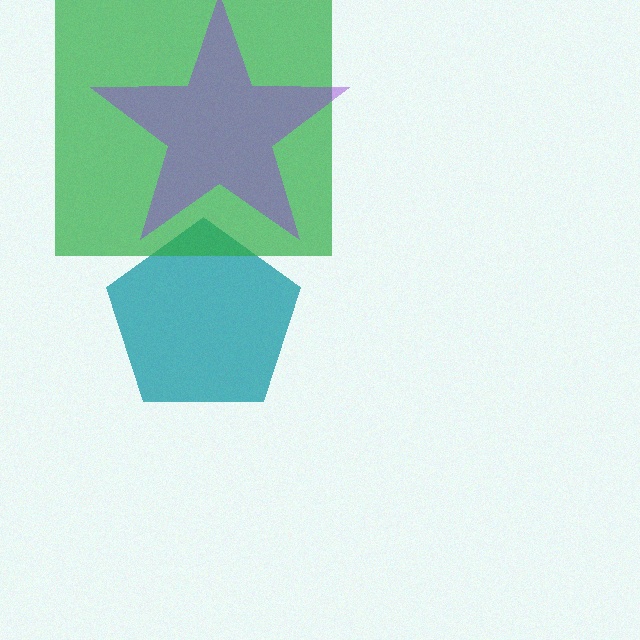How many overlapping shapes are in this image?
There are 3 overlapping shapes in the image.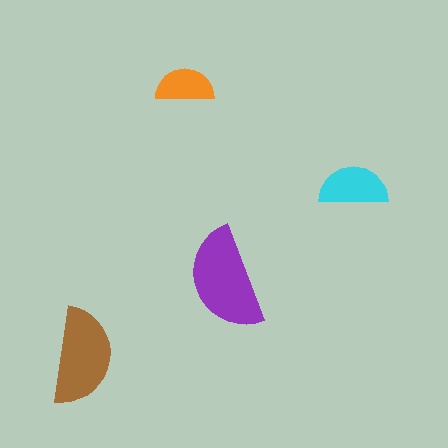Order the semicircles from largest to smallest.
the purple one, the brown one, the cyan one, the orange one.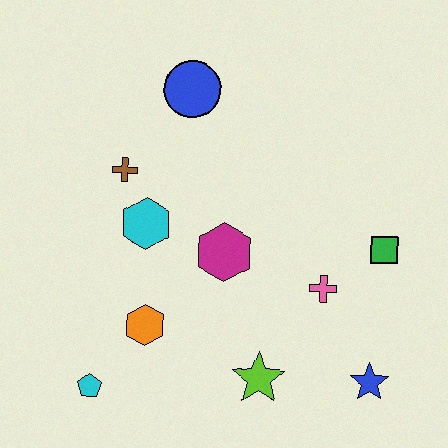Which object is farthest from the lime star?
The blue circle is farthest from the lime star.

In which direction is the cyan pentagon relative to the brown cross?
The cyan pentagon is below the brown cross.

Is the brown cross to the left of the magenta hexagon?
Yes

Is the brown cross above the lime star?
Yes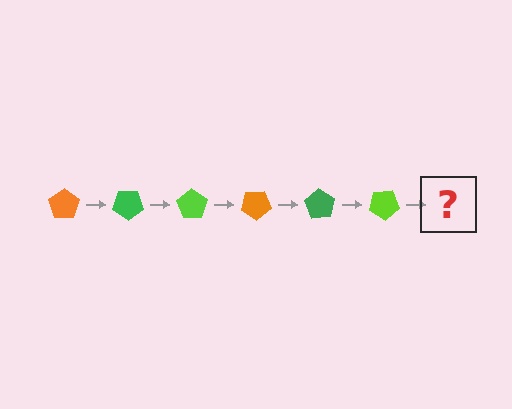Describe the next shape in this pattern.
It should be an orange pentagon, rotated 210 degrees from the start.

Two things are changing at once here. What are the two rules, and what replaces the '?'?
The two rules are that it rotates 35 degrees each step and the color cycles through orange, green, and lime. The '?' should be an orange pentagon, rotated 210 degrees from the start.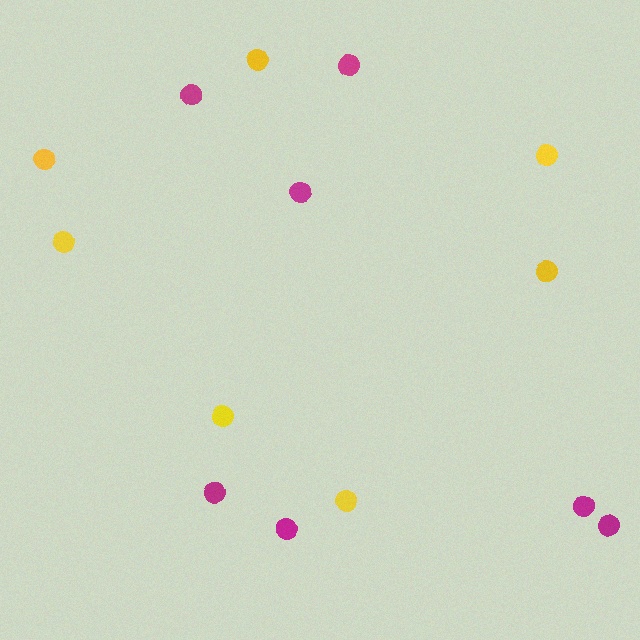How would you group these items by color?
There are 2 groups: one group of magenta circles (7) and one group of yellow circles (7).